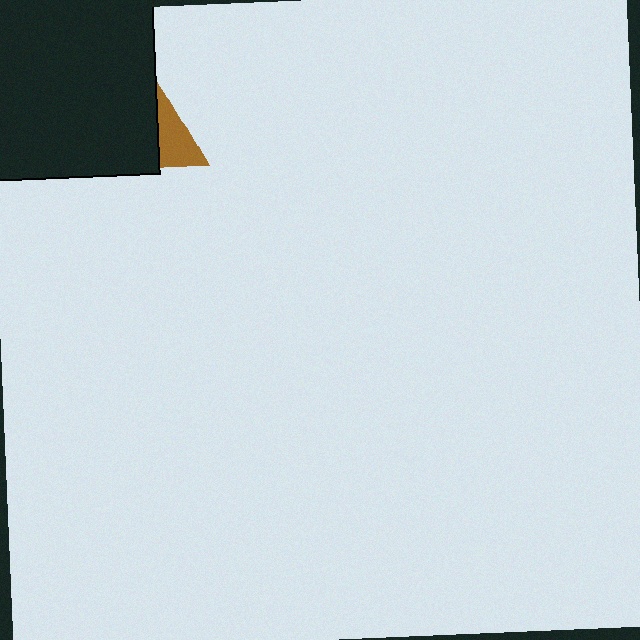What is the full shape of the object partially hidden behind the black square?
The partially hidden object is a brown triangle.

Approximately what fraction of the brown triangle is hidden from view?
Roughly 59% of the brown triangle is hidden behind the black square.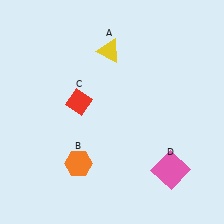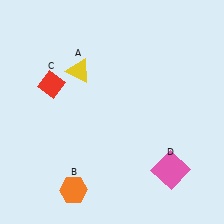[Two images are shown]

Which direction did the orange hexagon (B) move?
The orange hexagon (B) moved down.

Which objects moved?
The objects that moved are: the yellow triangle (A), the orange hexagon (B), the red diamond (C).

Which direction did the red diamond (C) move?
The red diamond (C) moved left.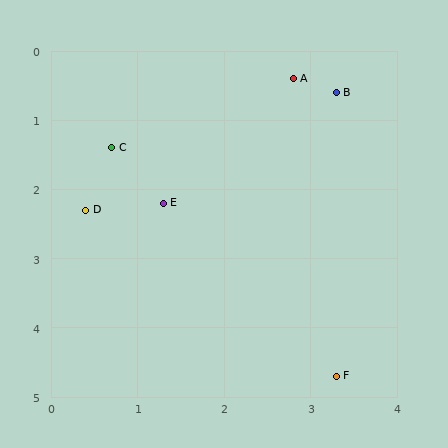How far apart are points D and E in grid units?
Points D and E are about 0.9 grid units apart.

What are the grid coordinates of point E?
Point E is at approximately (1.3, 2.2).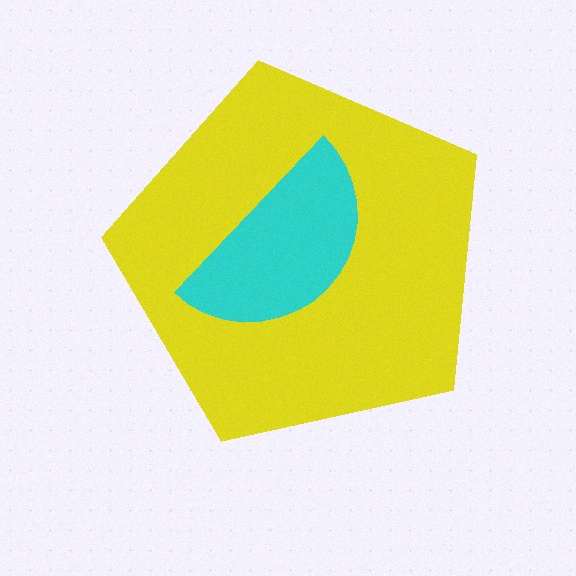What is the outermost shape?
The yellow pentagon.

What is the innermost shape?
The cyan semicircle.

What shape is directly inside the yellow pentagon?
The cyan semicircle.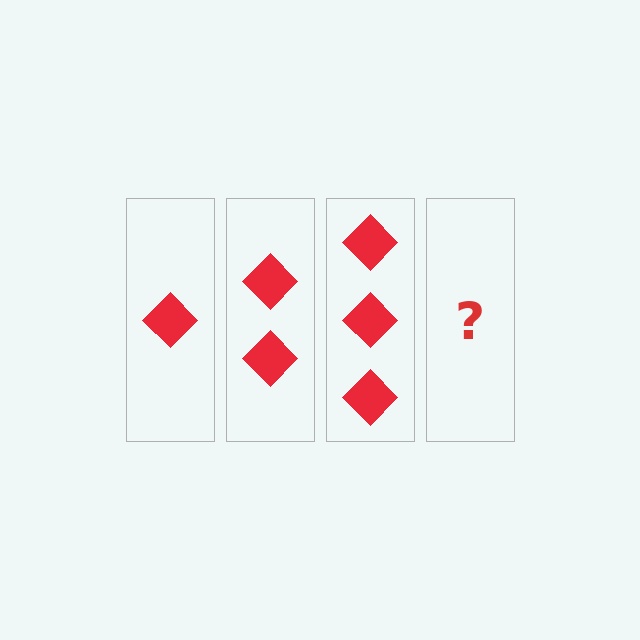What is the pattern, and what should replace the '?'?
The pattern is that each step adds one more diamond. The '?' should be 4 diamonds.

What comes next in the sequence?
The next element should be 4 diamonds.